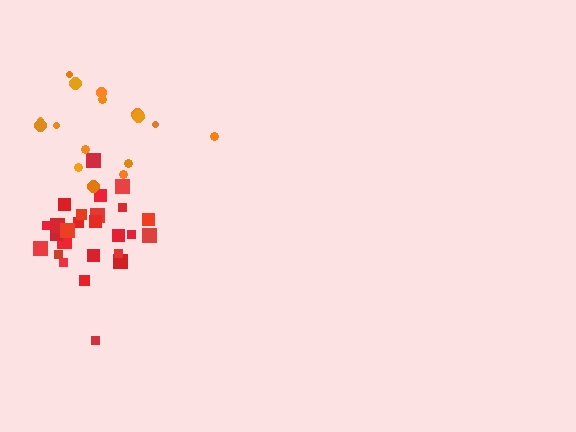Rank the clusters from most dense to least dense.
red, orange.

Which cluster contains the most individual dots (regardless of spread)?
Red (26).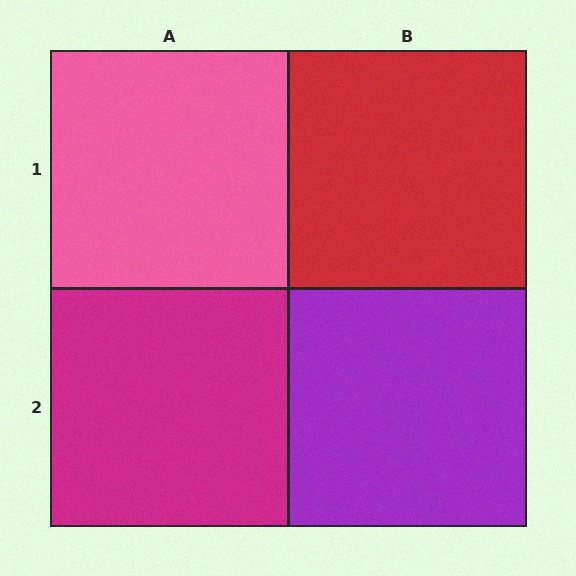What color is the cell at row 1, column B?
Red.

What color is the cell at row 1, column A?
Pink.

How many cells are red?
1 cell is red.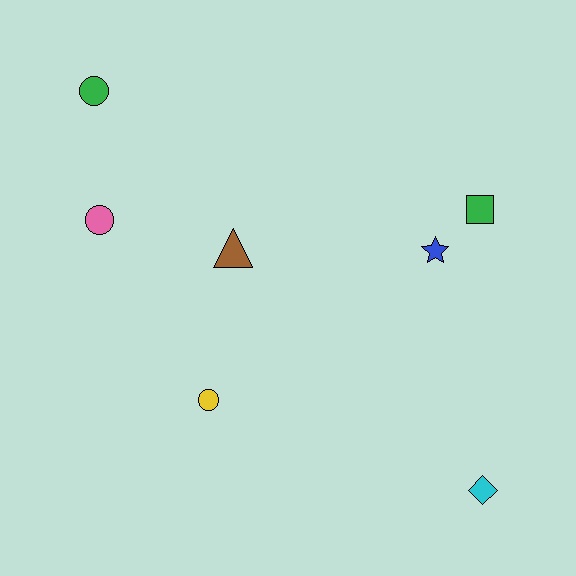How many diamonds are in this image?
There is 1 diamond.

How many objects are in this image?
There are 7 objects.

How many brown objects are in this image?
There is 1 brown object.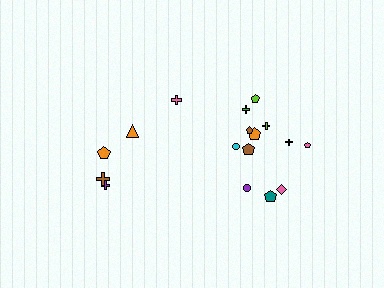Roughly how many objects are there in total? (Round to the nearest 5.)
Roughly 15 objects in total.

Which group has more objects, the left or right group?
The right group.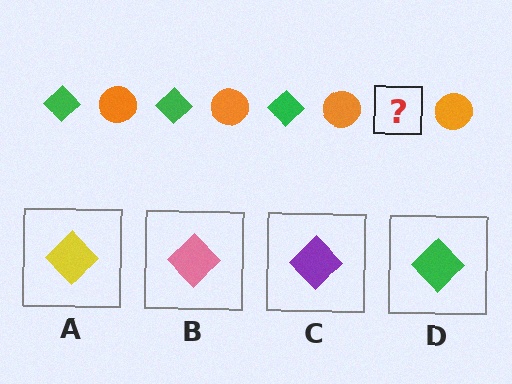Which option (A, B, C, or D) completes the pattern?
D.